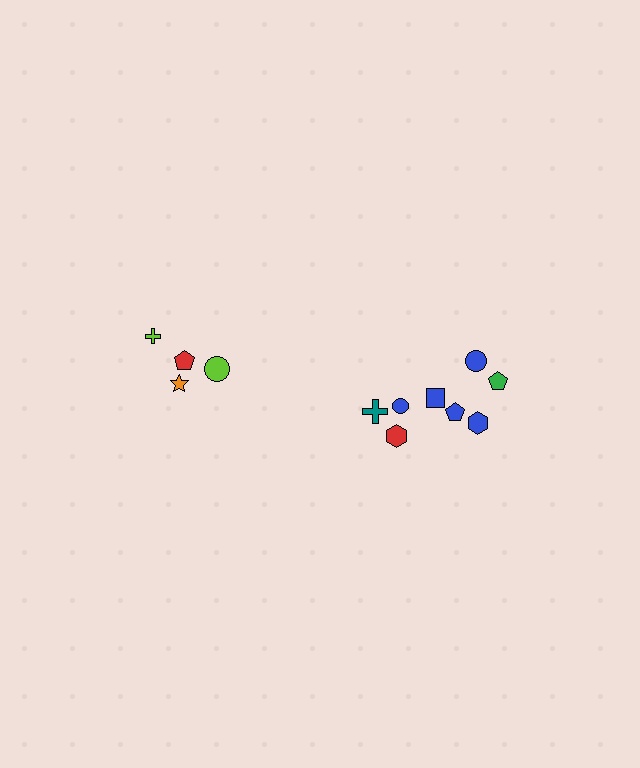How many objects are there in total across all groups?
There are 12 objects.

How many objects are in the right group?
There are 8 objects.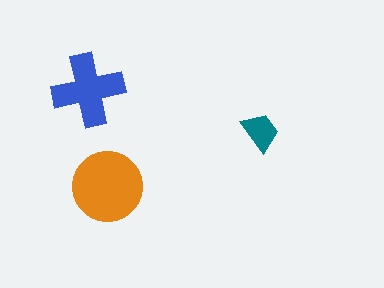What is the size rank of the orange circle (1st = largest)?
1st.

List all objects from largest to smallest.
The orange circle, the blue cross, the teal trapezoid.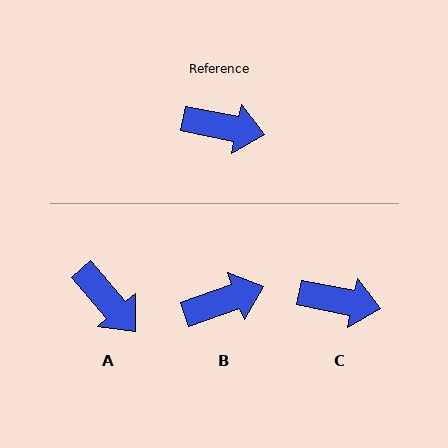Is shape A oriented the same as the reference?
No, it is off by about 38 degrees.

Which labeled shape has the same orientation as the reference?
C.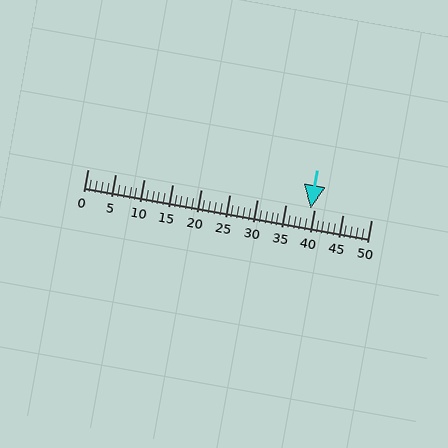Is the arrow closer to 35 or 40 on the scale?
The arrow is closer to 40.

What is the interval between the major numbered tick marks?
The major tick marks are spaced 5 units apart.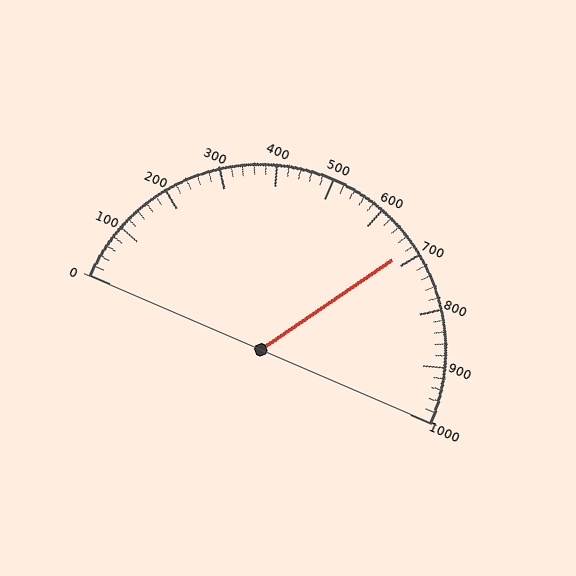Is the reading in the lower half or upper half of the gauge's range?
The reading is in the upper half of the range (0 to 1000).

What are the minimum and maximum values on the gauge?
The gauge ranges from 0 to 1000.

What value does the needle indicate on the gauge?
The needle indicates approximately 680.